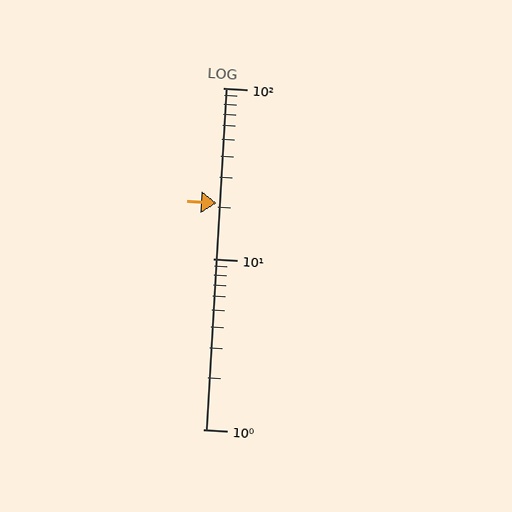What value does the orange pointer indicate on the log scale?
The pointer indicates approximately 21.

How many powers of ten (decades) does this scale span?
The scale spans 2 decades, from 1 to 100.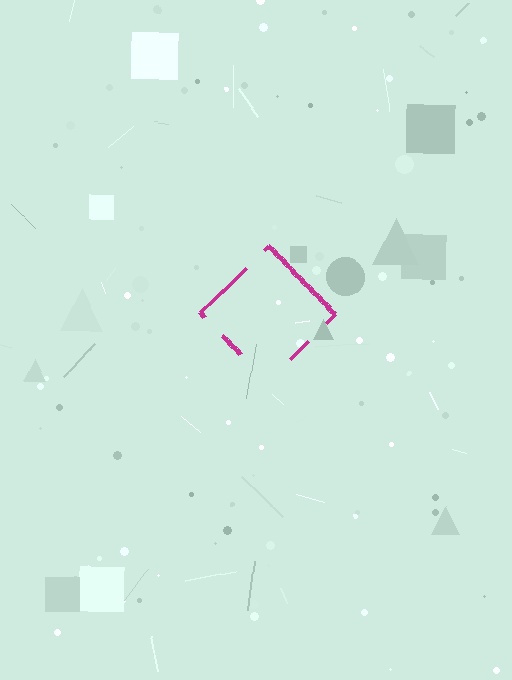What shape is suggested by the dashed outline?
The dashed outline suggests a diamond.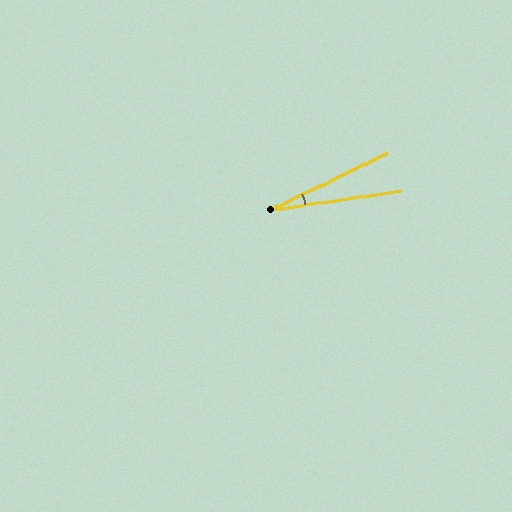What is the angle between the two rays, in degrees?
Approximately 18 degrees.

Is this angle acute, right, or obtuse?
It is acute.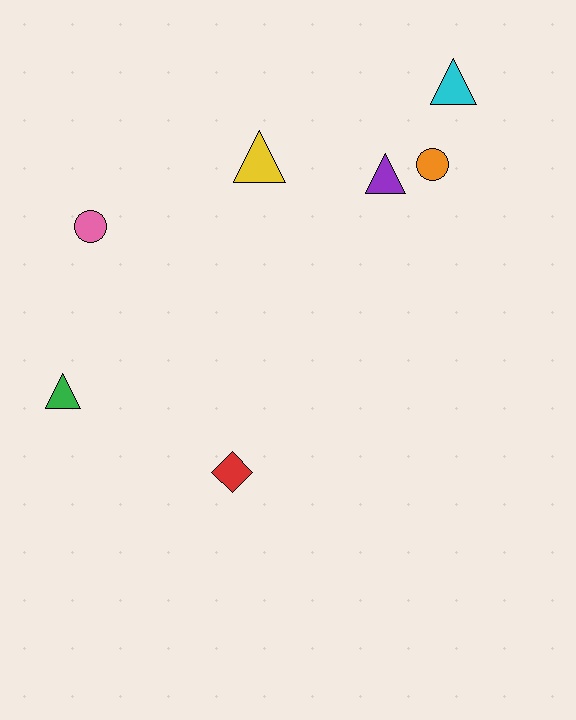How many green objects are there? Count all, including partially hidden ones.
There is 1 green object.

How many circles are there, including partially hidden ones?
There are 2 circles.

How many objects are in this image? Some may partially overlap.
There are 7 objects.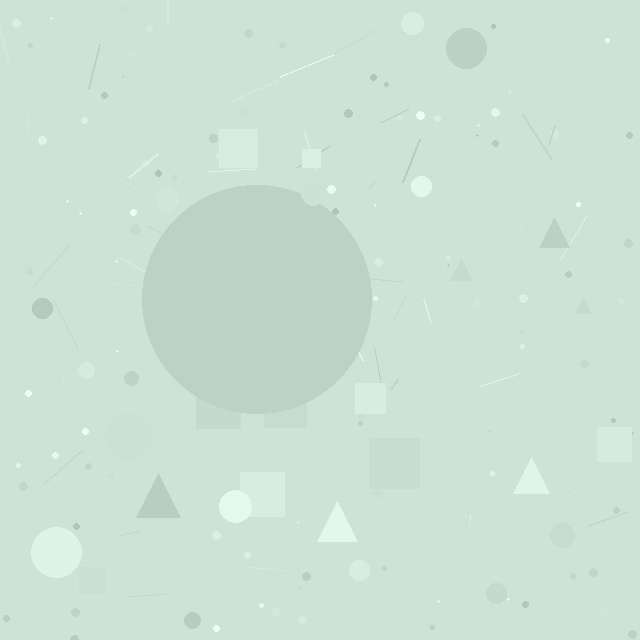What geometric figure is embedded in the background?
A circle is embedded in the background.